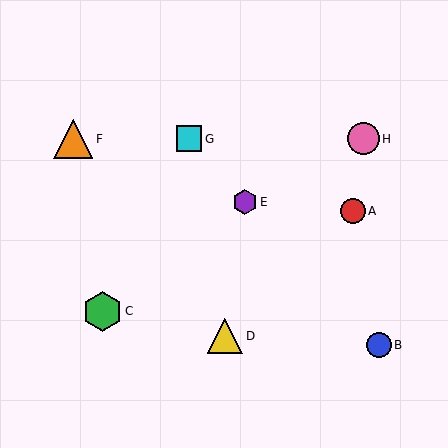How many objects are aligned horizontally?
3 objects (F, G, H) are aligned horizontally.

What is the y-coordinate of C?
Object C is at y≈311.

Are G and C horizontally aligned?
No, G is at y≈139 and C is at y≈311.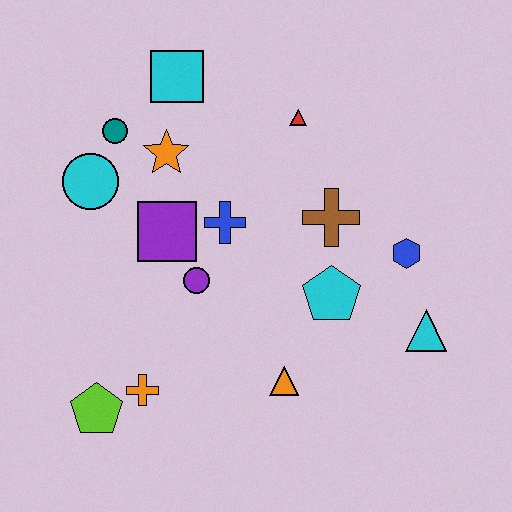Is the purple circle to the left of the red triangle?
Yes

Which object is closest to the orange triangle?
The cyan pentagon is closest to the orange triangle.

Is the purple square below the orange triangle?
No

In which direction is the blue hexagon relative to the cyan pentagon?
The blue hexagon is to the right of the cyan pentagon.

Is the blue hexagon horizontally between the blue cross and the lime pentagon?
No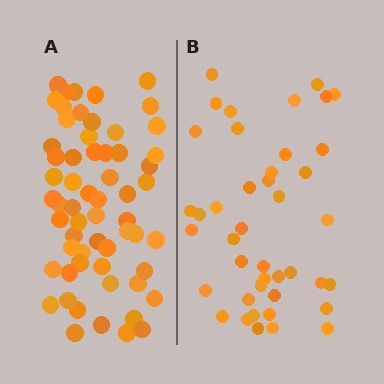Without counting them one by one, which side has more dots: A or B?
Region A (the left region) has more dots.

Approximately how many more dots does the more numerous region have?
Region A has approximately 20 more dots than region B.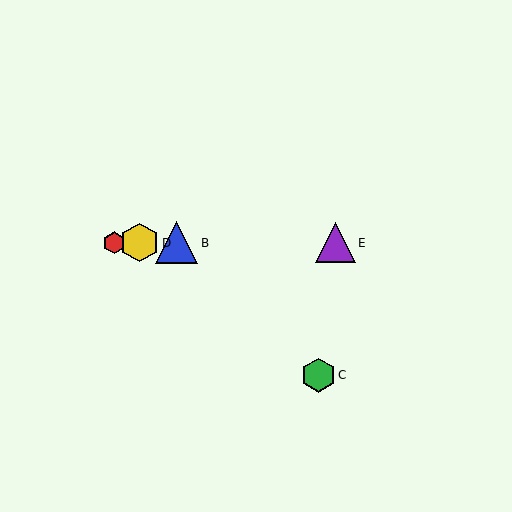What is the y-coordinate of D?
Object D is at y≈243.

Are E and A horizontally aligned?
Yes, both are at y≈243.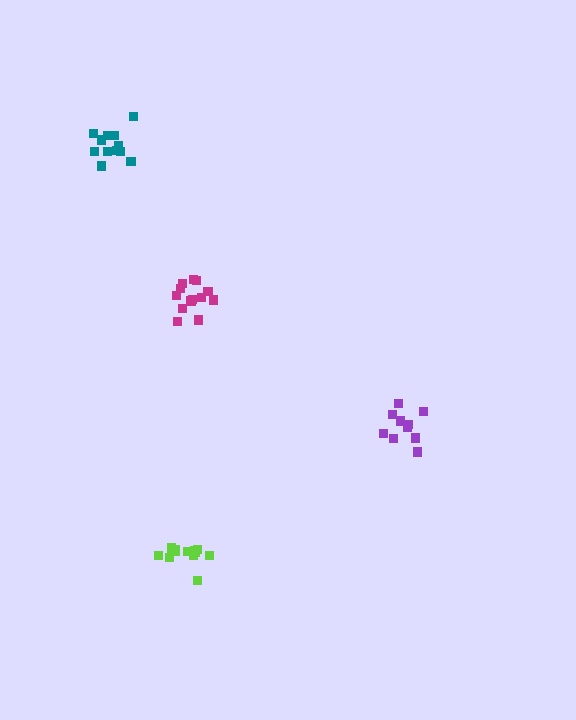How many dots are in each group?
Group 1: 14 dots, Group 2: 12 dots, Group 3: 10 dots, Group 4: 12 dots (48 total).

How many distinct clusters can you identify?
There are 4 distinct clusters.